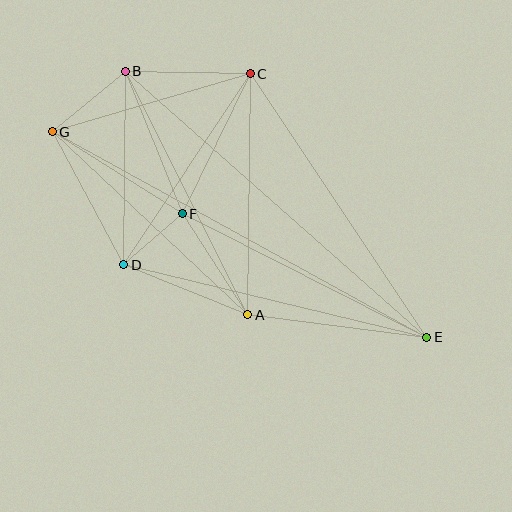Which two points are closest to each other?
Points D and F are closest to each other.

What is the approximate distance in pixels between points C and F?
The distance between C and F is approximately 156 pixels.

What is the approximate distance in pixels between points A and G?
The distance between A and G is approximately 268 pixels.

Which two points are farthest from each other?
Points E and G are farthest from each other.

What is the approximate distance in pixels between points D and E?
The distance between D and E is approximately 311 pixels.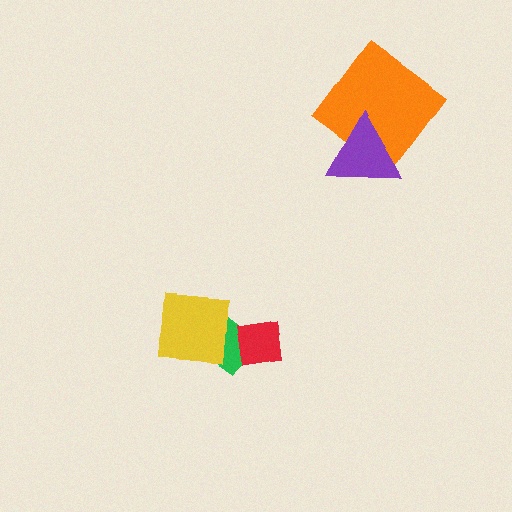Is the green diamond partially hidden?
Yes, it is partially covered by another shape.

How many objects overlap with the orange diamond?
1 object overlaps with the orange diamond.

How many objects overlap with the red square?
1 object overlaps with the red square.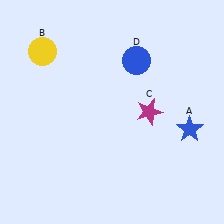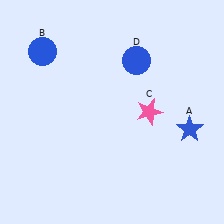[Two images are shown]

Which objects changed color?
B changed from yellow to blue. C changed from magenta to pink.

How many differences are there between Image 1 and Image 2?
There are 2 differences between the two images.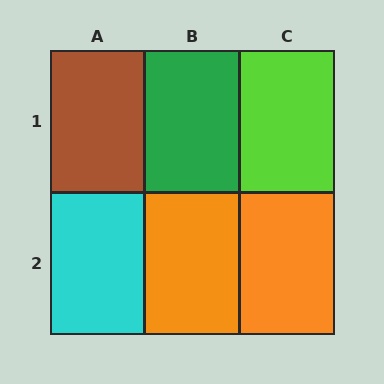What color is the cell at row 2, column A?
Cyan.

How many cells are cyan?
1 cell is cyan.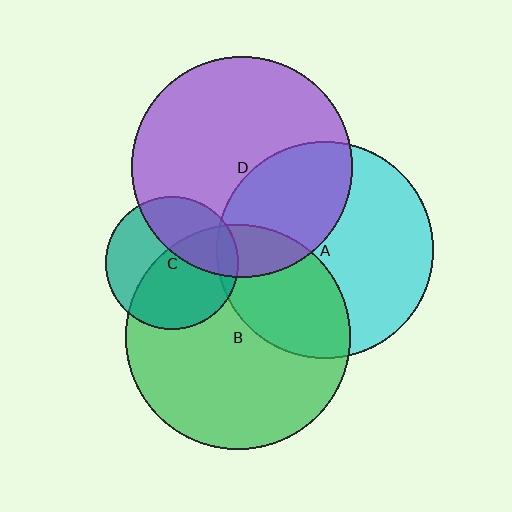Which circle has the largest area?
Circle B (green).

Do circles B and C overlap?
Yes.